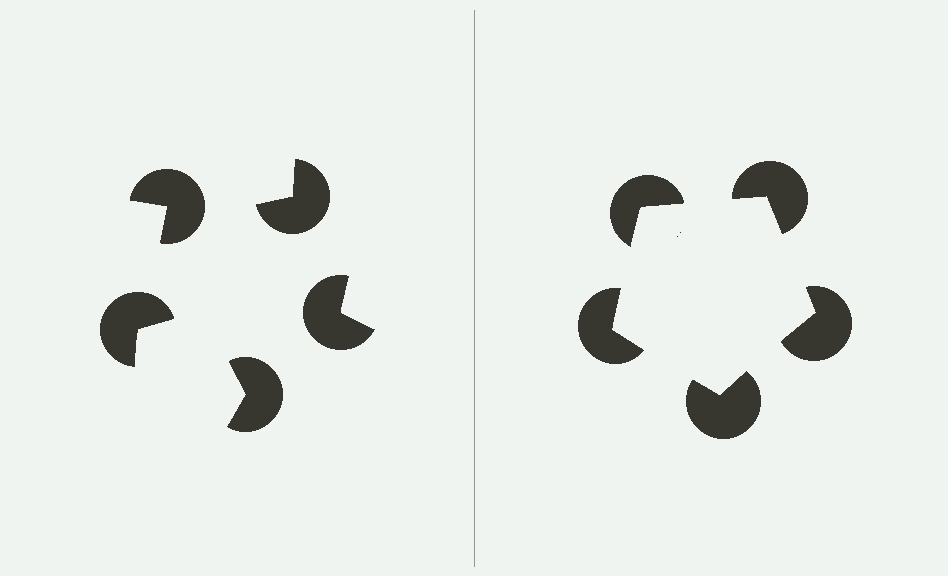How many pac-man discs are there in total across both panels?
10 — 5 on each side.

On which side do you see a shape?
An illusory pentagon appears on the right side. On the left side the wedge cuts are rotated, so no coherent shape forms.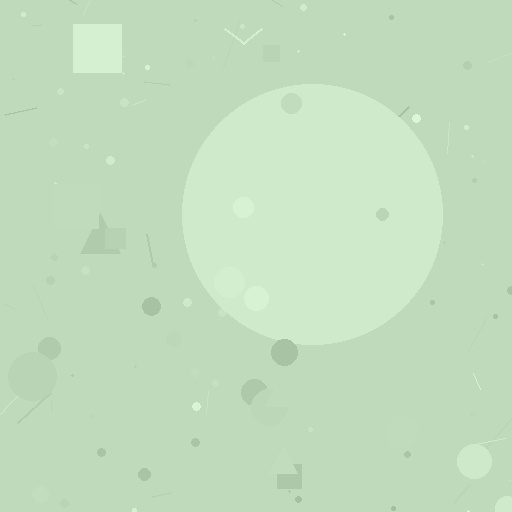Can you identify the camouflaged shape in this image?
The camouflaged shape is a circle.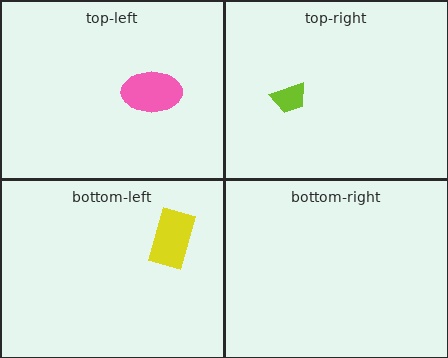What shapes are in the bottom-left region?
The yellow rectangle.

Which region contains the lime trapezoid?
The top-right region.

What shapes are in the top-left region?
The pink ellipse.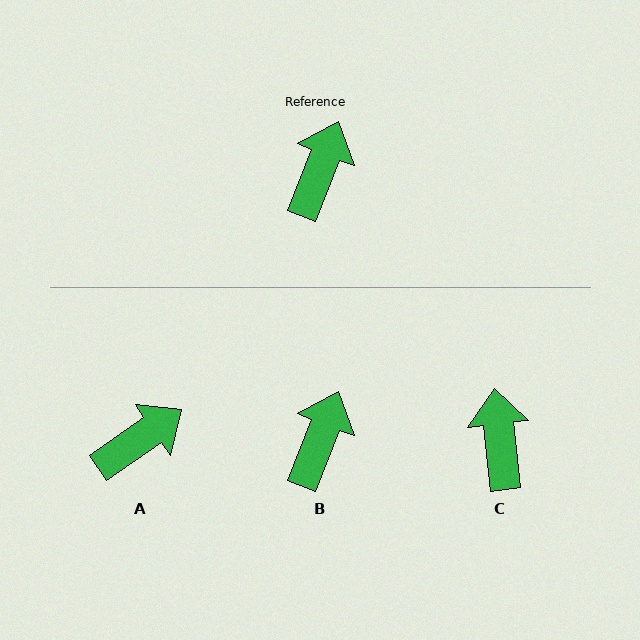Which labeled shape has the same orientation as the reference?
B.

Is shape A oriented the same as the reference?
No, it is off by about 34 degrees.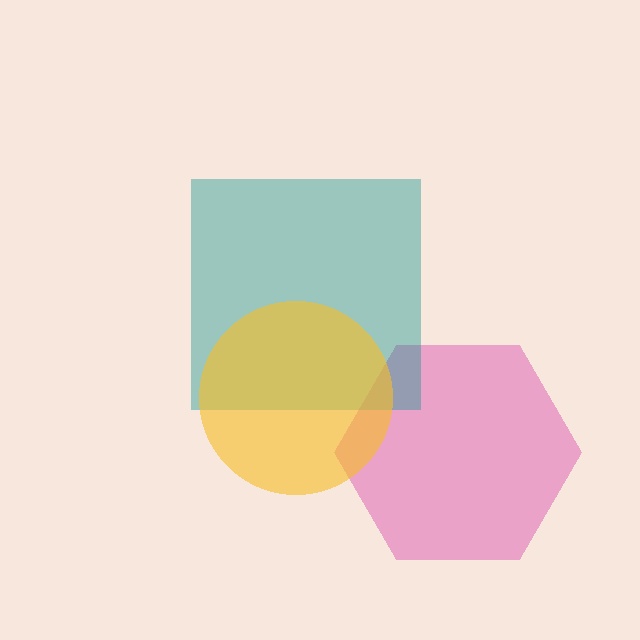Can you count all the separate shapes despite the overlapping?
Yes, there are 3 separate shapes.